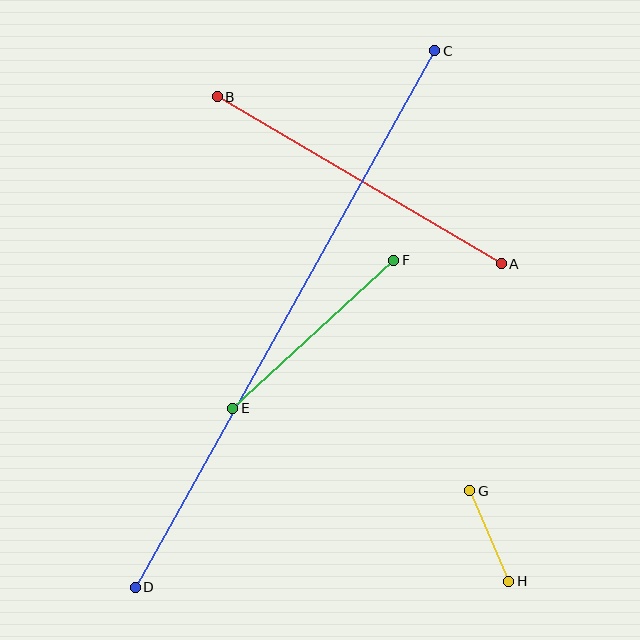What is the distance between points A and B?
The distance is approximately 329 pixels.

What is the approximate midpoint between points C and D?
The midpoint is at approximately (285, 319) pixels.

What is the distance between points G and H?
The distance is approximately 98 pixels.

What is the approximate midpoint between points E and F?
The midpoint is at approximately (313, 334) pixels.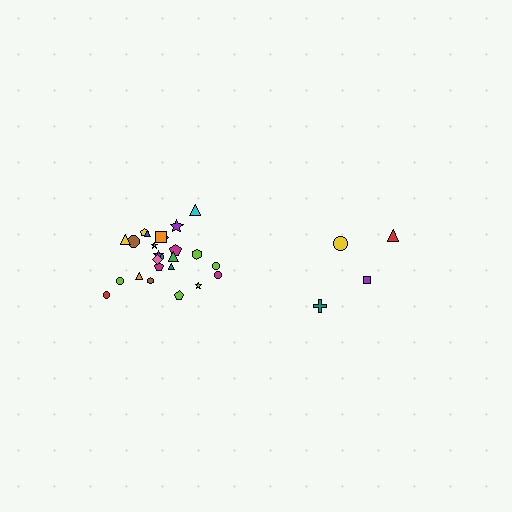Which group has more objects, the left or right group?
The left group.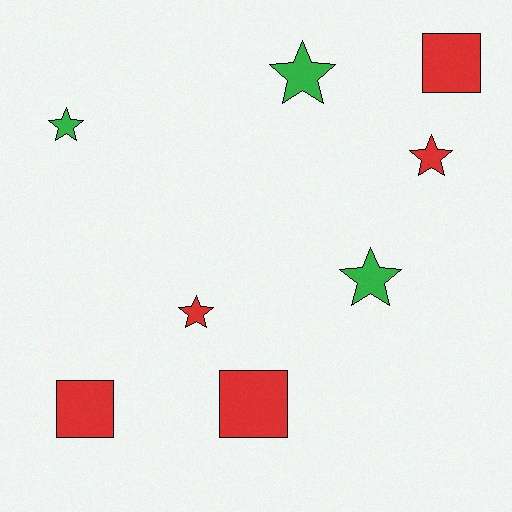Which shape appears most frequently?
Star, with 5 objects.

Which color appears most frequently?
Red, with 5 objects.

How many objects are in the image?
There are 8 objects.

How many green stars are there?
There are 3 green stars.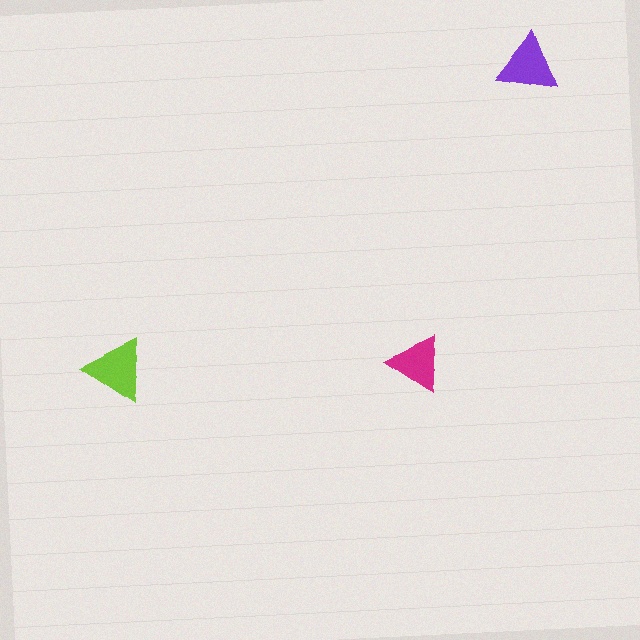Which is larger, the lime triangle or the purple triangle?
The lime one.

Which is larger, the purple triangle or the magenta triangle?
The purple one.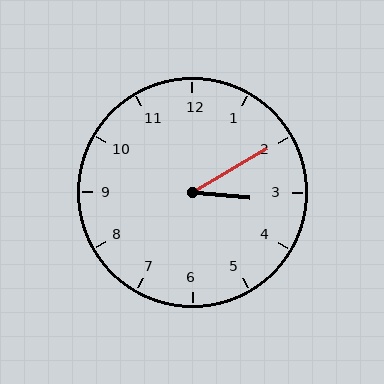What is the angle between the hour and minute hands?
Approximately 35 degrees.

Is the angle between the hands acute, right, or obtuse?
It is acute.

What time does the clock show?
3:10.